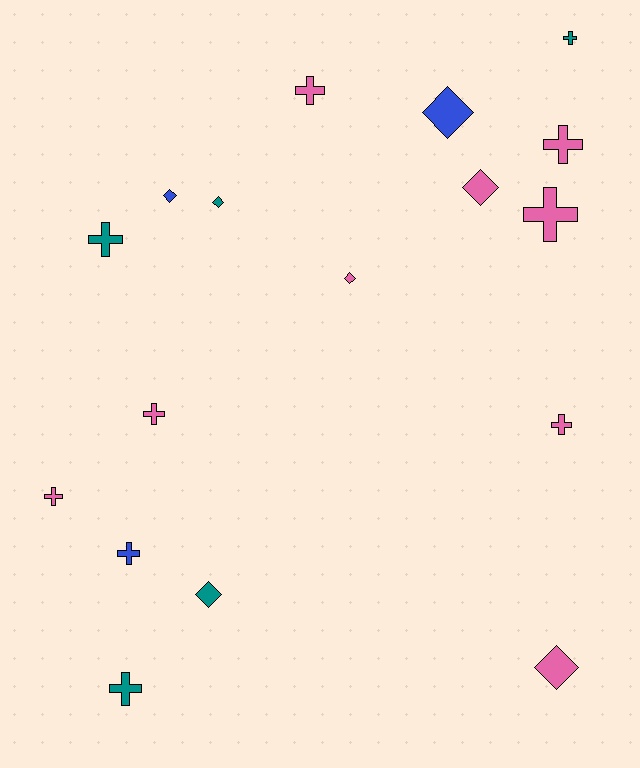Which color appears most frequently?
Pink, with 9 objects.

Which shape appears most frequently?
Cross, with 10 objects.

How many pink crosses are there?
There are 6 pink crosses.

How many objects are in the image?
There are 17 objects.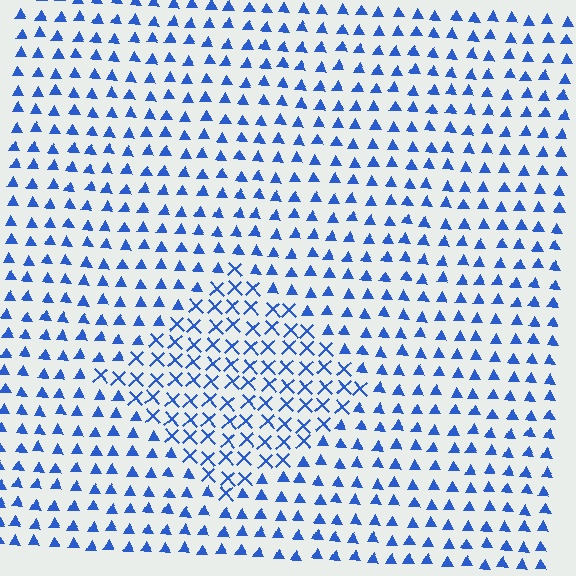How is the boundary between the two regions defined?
The boundary is defined by a change in element shape: X marks inside vs. triangles outside. All elements share the same color and spacing.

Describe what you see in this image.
The image is filled with small blue elements arranged in a uniform grid. A diamond-shaped region contains X marks, while the surrounding area contains triangles. The boundary is defined purely by the change in element shape.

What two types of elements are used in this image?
The image uses X marks inside the diamond region and triangles outside it.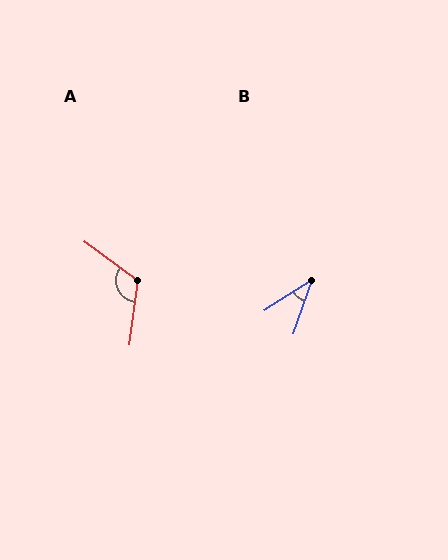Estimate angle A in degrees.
Approximately 119 degrees.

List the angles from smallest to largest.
B (38°), A (119°).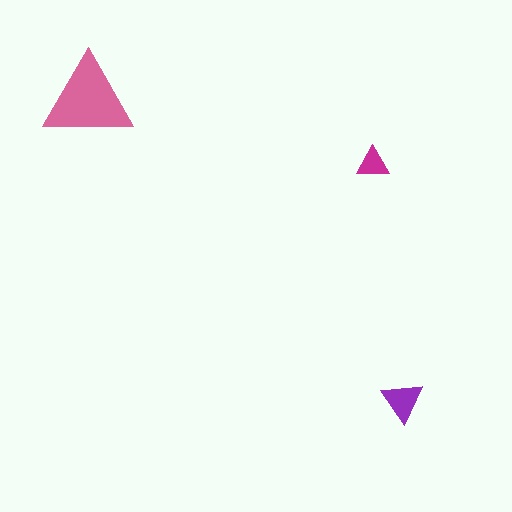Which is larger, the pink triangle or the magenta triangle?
The pink one.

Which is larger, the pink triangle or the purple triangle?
The pink one.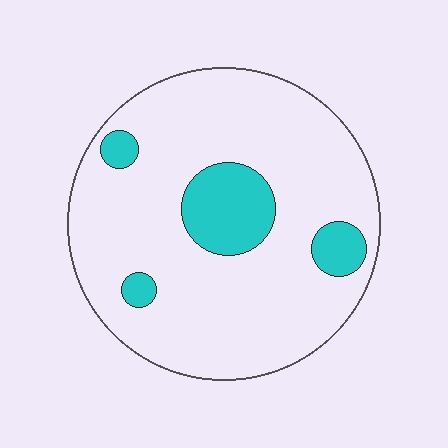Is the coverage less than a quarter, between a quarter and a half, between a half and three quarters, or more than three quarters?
Less than a quarter.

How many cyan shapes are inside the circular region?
4.